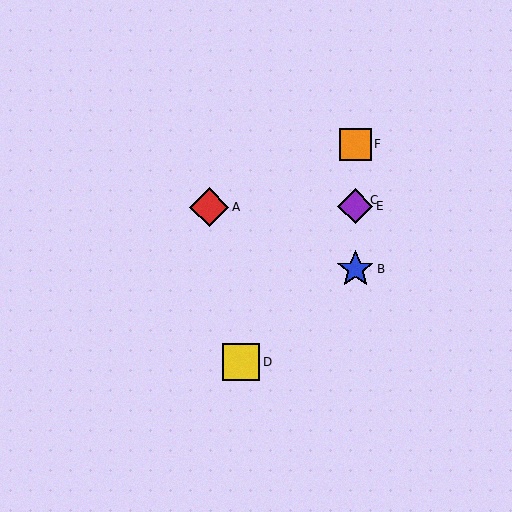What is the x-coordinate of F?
Object F is at x≈355.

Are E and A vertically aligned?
No, E is at x≈355 and A is at x≈209.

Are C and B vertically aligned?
Yes, both are at x≈355.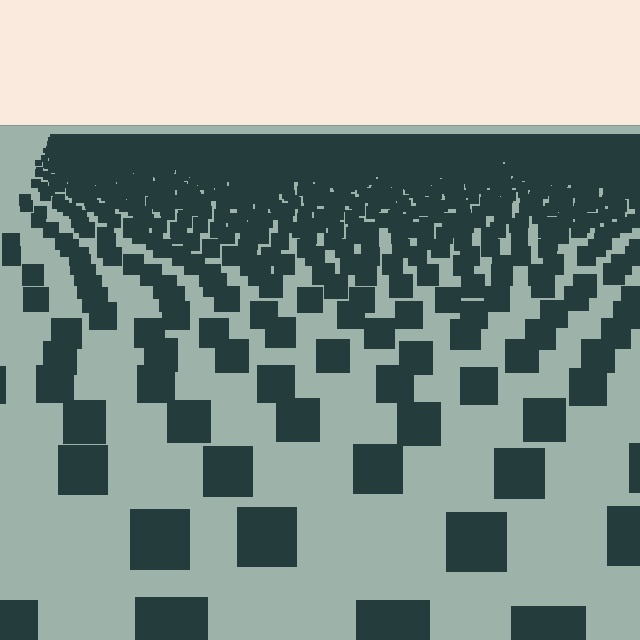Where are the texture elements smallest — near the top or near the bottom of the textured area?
Near the top.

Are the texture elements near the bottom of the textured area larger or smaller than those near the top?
Larger. Near the bottom, elements are closer to the viewer and appear at a bigger on-screen size.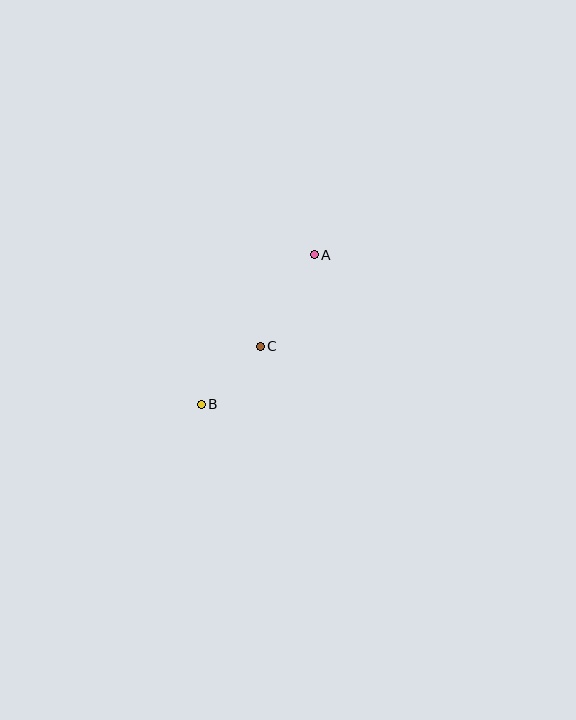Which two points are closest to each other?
Points B and C are closest to each other.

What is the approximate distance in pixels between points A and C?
The distance between A and C is approximately 106 pixels.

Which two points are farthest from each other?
Points A and B are farthest from each other.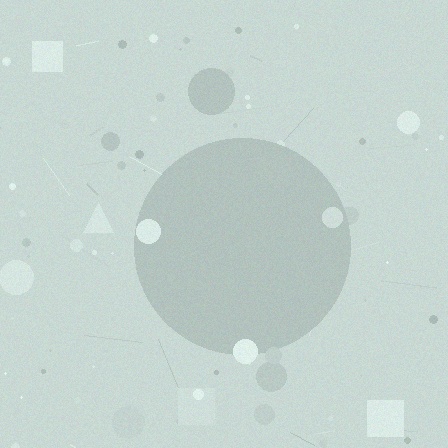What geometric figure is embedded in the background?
A circle is embedded in the background.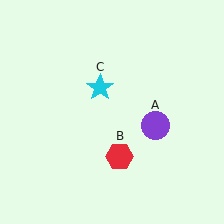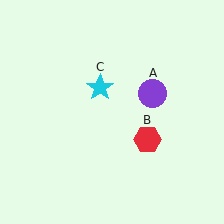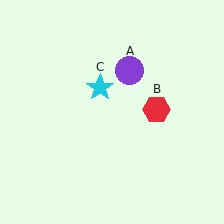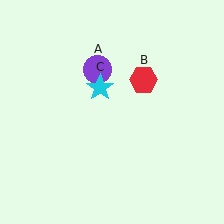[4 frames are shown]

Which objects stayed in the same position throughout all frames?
Cyan star (object C) remained stationary.